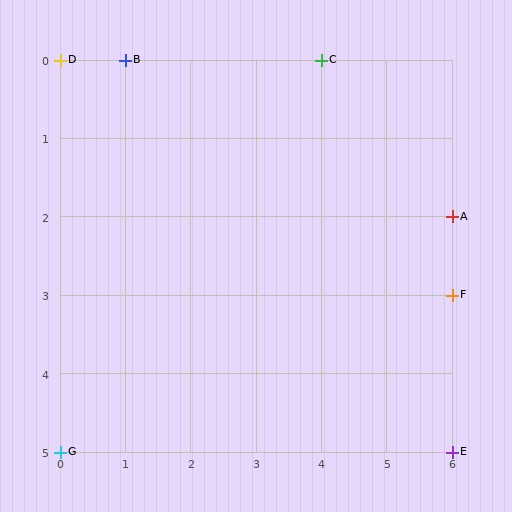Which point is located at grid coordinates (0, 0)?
Point D is at (0, 0).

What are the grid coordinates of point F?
Point F is at grid coordinates (6, 3).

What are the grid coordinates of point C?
Point C is at grid coordinates (4, 0).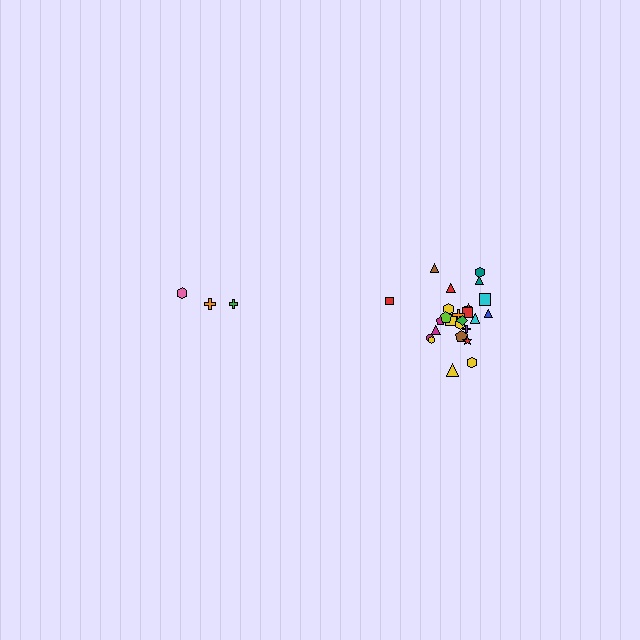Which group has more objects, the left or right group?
The right group.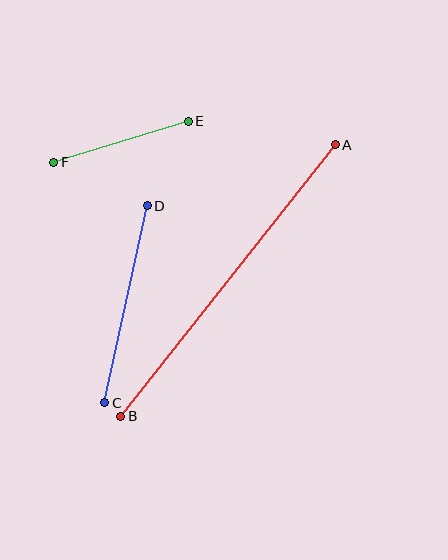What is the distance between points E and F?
The distance is approximately 141 pixels.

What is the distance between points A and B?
The distance is approximately 346 pixels.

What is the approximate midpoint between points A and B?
The midpoint is at approximately (228, 281) pixels.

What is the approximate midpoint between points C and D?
The midpoint is at approximately (126, 304) pixels.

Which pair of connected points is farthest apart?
Points A and B are farthest apart.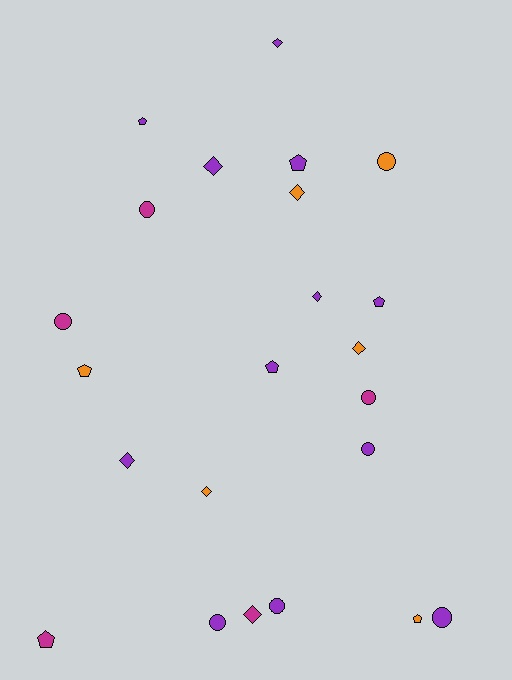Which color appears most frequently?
Purple, with 12 objects.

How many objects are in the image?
There are 23 objects.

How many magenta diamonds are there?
There is 1 magenta diamond.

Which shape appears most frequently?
Diamond, with 8 objects.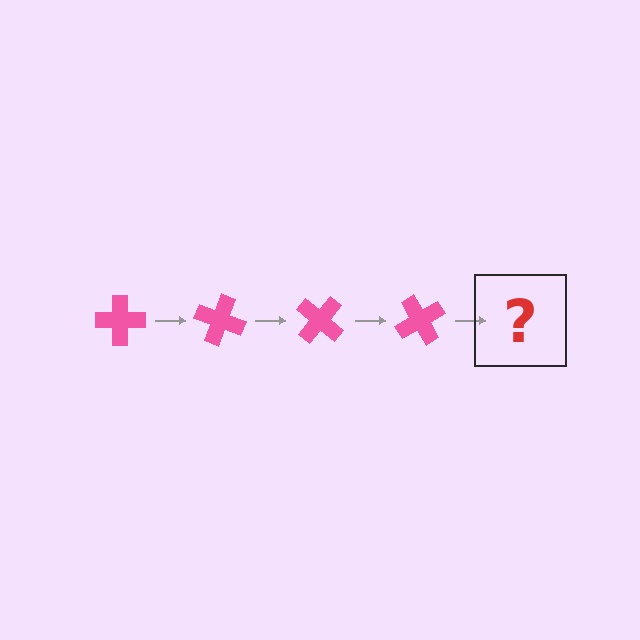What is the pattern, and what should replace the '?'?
The pattern is that the cross rotates 20 degrees each step. The '?' should be a pink cross rotated 80 degrees.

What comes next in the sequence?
The next element should be a pink cross rotated 80 degrees.